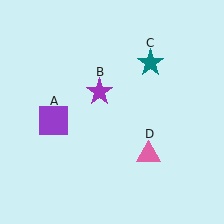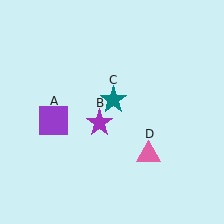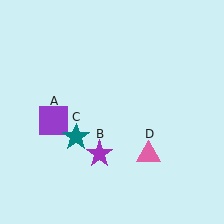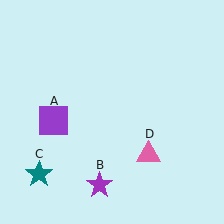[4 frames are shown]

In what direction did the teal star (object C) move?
The teal star (object C) moved down and to the left.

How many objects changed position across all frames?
2 objects changed position: purple star (object B), teal star (object C).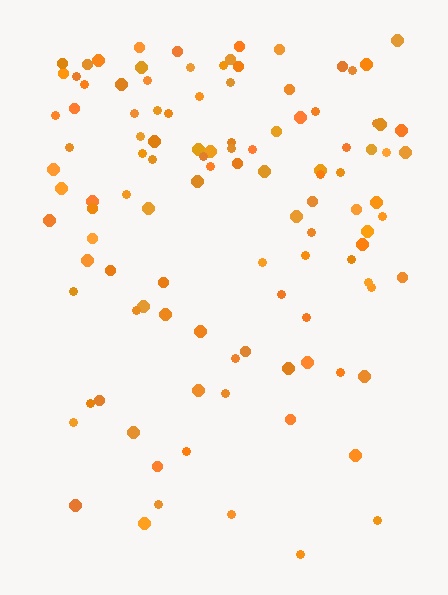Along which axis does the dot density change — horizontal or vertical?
Vertical.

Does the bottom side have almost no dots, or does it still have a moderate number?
Still a moderate number, just noticeably fewer than the top.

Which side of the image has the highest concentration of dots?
The top.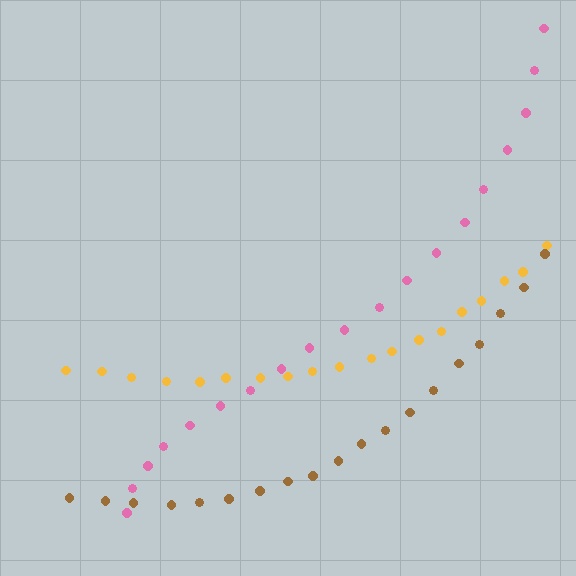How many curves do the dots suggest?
There are 3 distinct paths.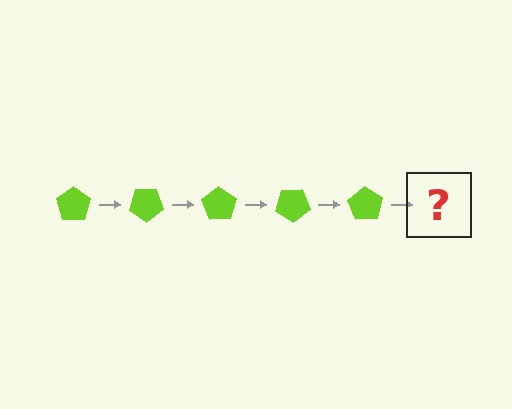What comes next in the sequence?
The next element should be a lime pentagon rotated 175 degrees.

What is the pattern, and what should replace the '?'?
The pattern is that the pentagon rotates 35 degrees each step. The '?' should be a lime pentagon rotated 175 degrees.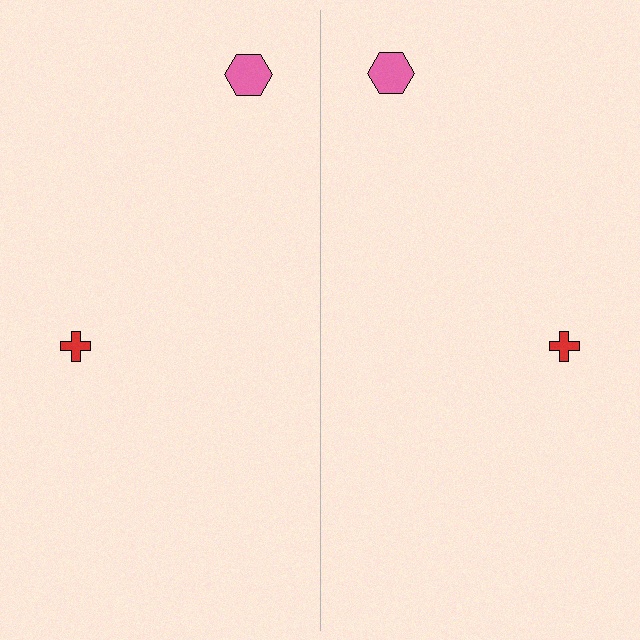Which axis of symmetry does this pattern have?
The pattern has a vertical axis of symmetry running through the center of the image.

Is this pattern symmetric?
Yes, this pattern has bilateral (reflection) symmetry.